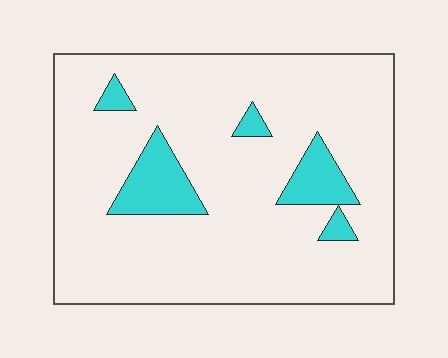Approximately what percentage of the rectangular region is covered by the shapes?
Approximately 10%.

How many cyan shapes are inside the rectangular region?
5.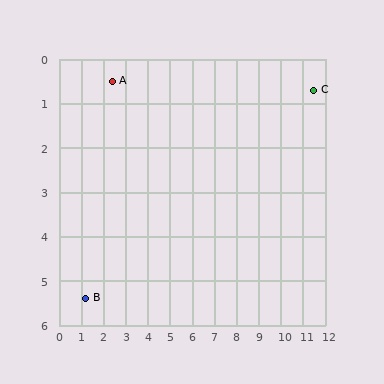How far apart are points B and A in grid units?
Points B and A are about 5.0 grid units apart.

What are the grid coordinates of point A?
Point A is at approximately (2.4, 0.5).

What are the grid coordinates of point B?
Point B is at approximately (1.2, 5.4).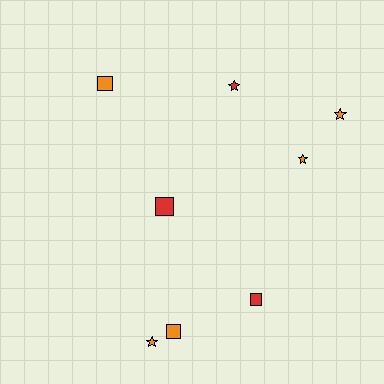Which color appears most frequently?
Orange, with 5 objects.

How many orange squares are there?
There are 2 orange squares.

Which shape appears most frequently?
Square, with 4 objects.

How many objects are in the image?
There are 8 objects.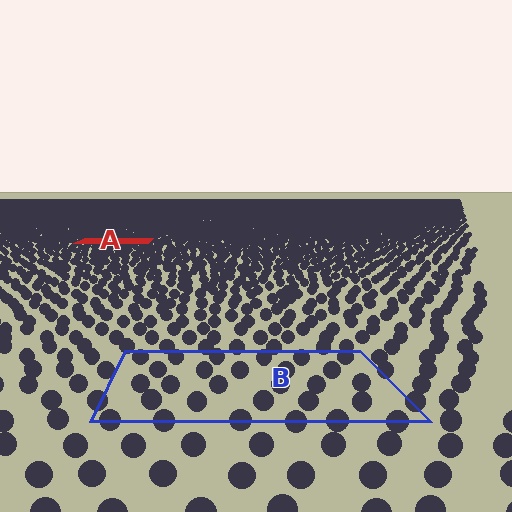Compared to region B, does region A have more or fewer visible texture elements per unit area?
Region A has more texture elements per unit area — they are packed more densely because it is farther away.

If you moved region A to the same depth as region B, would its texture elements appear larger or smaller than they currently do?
They would appear larger. At a closer depth, the same texture elements are projected at a bigger on-screen size.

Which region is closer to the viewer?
Region B is closer. The texture elements there are larger and more spread out.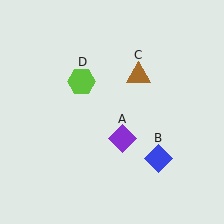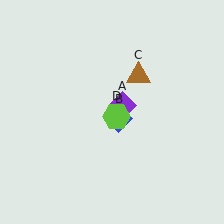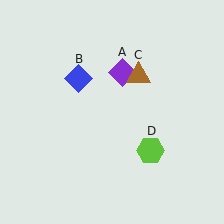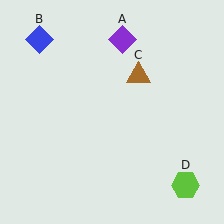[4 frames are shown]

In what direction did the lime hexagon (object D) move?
The lime hexagon (object D) moved down and to the right.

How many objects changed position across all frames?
3 objects changed position: purple diamond (object A), blue diamond (object B), lime hexagon (object D).